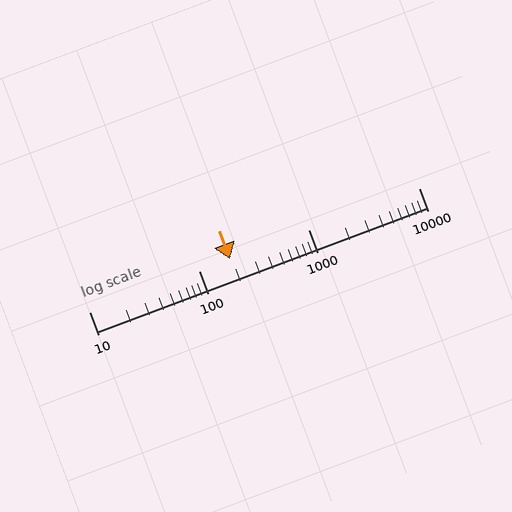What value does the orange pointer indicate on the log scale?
The pointer indicates approximately 190.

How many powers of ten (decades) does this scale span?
The scale spans 3 decades, from 10 to 10000.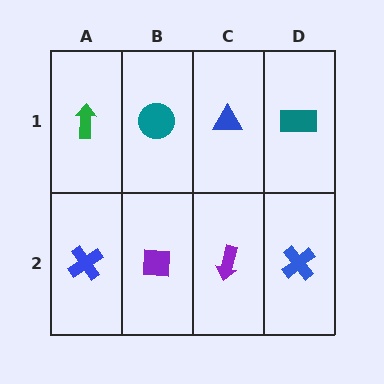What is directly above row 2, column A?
A green arrow.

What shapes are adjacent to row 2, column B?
A teal circle (row 1, column B), a blue cross (row 2, column A), a purple arrow (row 2, column C).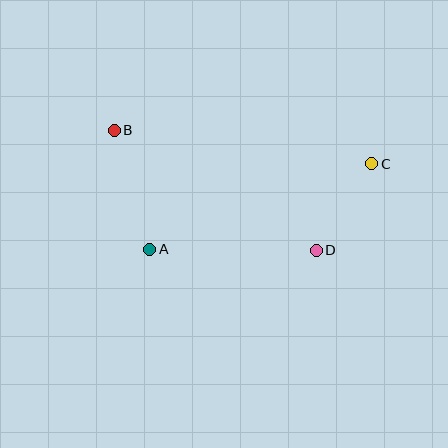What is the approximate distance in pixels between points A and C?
The distance between A and C is approximately 238 pixels.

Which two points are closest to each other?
Points C and D are closest to each other.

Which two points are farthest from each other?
Points B and C are farthest from each other.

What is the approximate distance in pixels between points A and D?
The distance between A and D is approximately 166 pixels.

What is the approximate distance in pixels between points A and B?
The distance between A and B is approximately 125 pixels.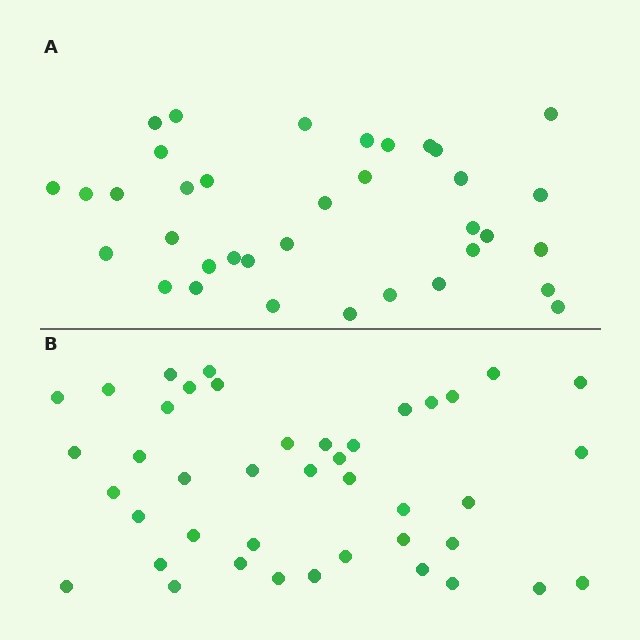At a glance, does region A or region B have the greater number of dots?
Region B (the bottom region) has more dots.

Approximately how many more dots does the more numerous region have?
Region B has about 6 more dots than region A.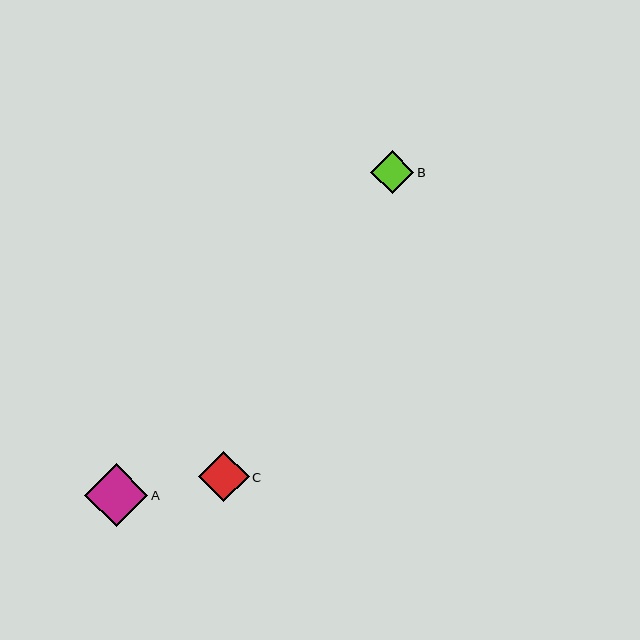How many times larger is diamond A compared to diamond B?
Diamond A is approximately 1.5 times the size of diamond B.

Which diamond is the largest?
Diamond A is the largest with a size of approximately 63 pixels.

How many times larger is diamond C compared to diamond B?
Diamond C is approximately 1.2 times the size of diamond B.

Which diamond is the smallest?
Diamond B is the smallest with a size of approximately 43 pixels.